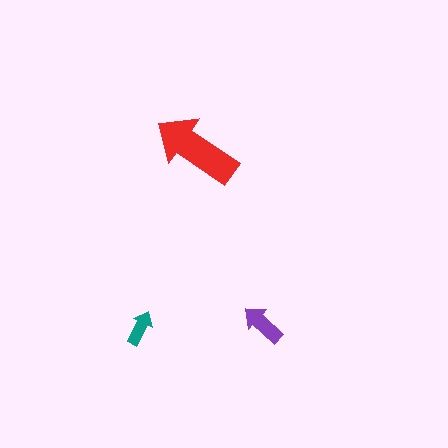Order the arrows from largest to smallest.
the red one, the purple one, the teal one.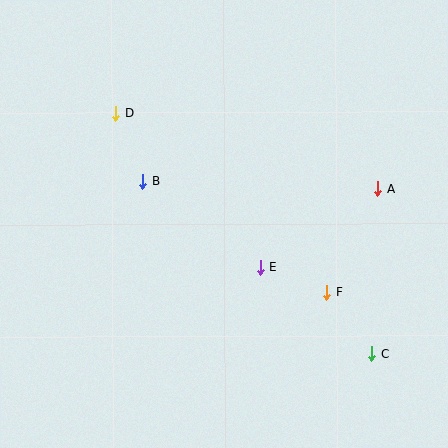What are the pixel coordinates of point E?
Point E is at (260, 267).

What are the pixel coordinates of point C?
Point C is at (372, 354).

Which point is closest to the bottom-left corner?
Point B is closest to the bottom-left corner.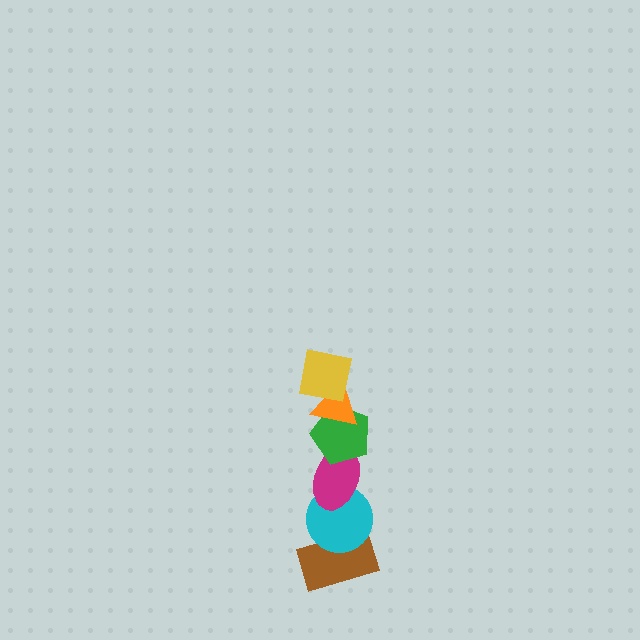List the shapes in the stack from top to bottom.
From top to bottom: the yellow square, the orange triangle, the green pentagon, the magenta ellipse, the cyan circle, the brown rectangle.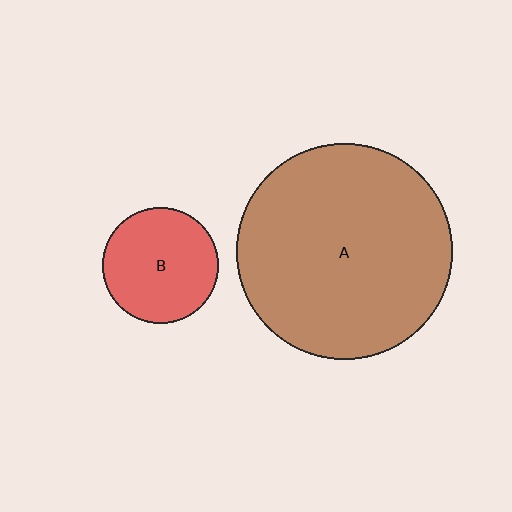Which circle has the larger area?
Circle A (brown).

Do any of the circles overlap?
No, none of the circles overlap.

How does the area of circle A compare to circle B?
Approximately 3.5 times.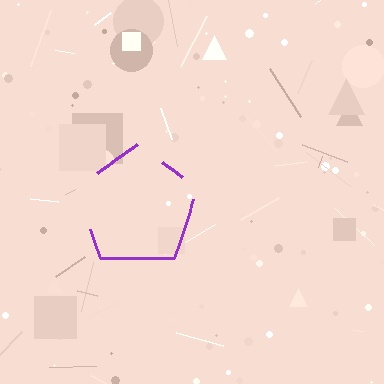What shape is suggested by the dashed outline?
The dashed outline suggests a pentagon.